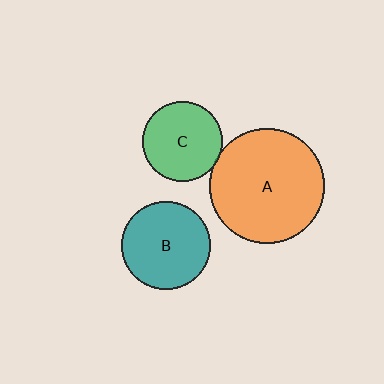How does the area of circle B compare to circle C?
Approximately 1.2 times.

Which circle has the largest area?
Circle A (orange).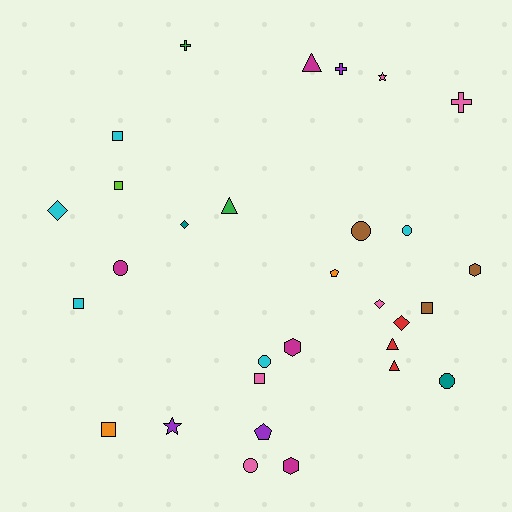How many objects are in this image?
There are 30 objects.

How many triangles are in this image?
There are 4 triangles.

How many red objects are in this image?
There are 3 red objects.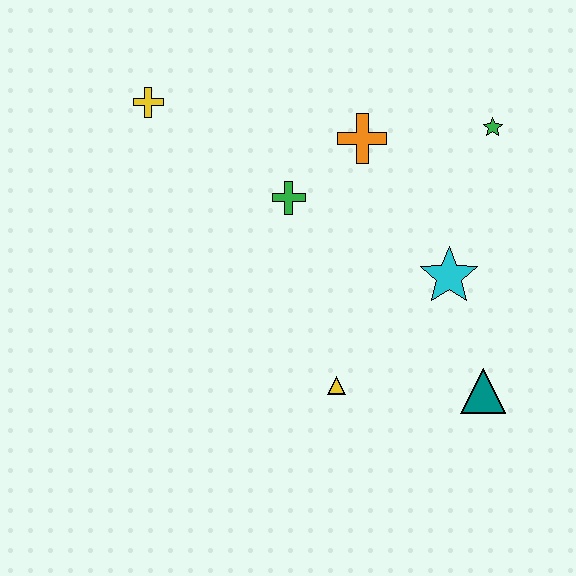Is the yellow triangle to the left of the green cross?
No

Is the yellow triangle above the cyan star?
No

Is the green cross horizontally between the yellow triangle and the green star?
No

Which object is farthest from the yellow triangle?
The yellow cross is farthest from the yellow triangle.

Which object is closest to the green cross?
The orange cross is closest to the green cross.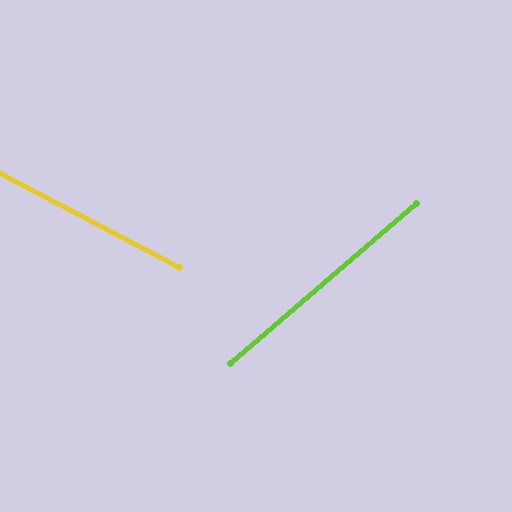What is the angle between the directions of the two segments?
Approximately 68 degrees.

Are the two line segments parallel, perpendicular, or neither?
Neither parallel nor perpendicular — they differ by about 68°.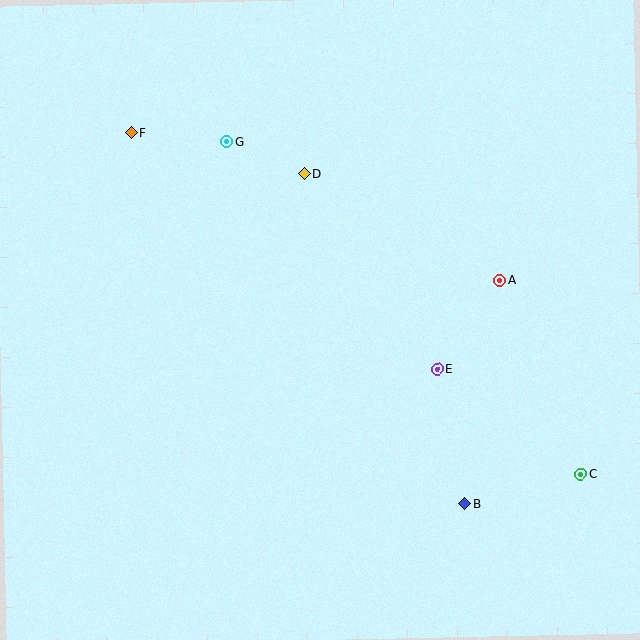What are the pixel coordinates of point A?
Point A is at (500, 280).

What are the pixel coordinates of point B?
Point B is at (465, 504).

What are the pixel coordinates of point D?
Point D is at (304, 174).